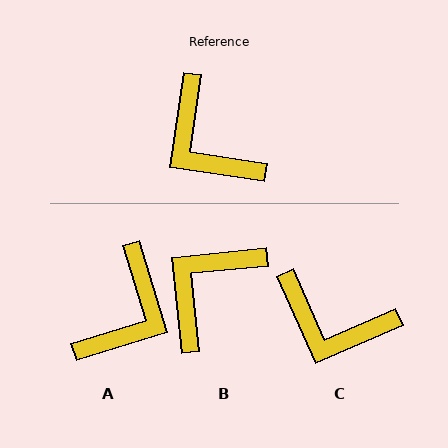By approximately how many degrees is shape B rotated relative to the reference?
Approximately 76 degrees clockwise.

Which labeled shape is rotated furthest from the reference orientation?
A, about 115 degrees away.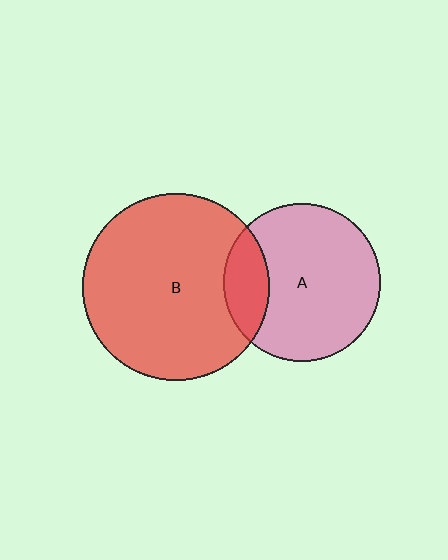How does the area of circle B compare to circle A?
Approximately 1.4 times.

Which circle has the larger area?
Circle B (red).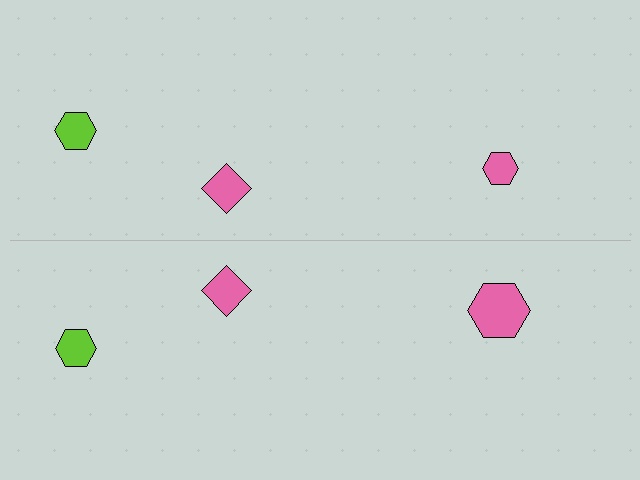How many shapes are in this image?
There are 6 shapes in this image.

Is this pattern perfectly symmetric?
No, the pattern is not perfectly symmetric. The pink hexagon on the bottom side has a different size than its mirror counterpart.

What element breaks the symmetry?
The pink hexagon on the bottom side has a different size than its mirror counterpart.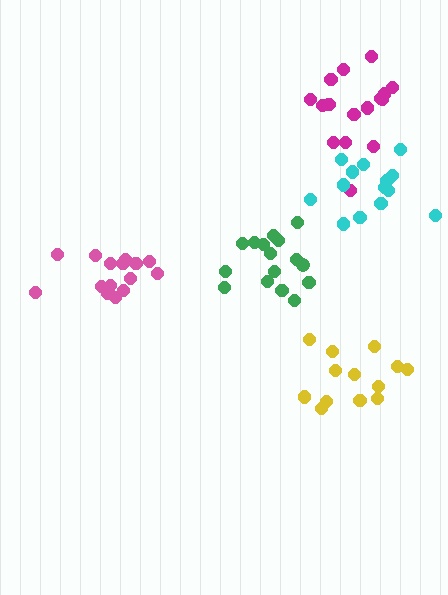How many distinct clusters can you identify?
There are 5 distinct clusters.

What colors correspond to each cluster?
The clusters are colored: pink, magenta, yellow, cyan, green.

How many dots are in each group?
Group 1: 16 dots, Group 2: 16 dots, Group 3: 13 dots, Group 4: 16 dots, Group 5: 16 dots (77 total).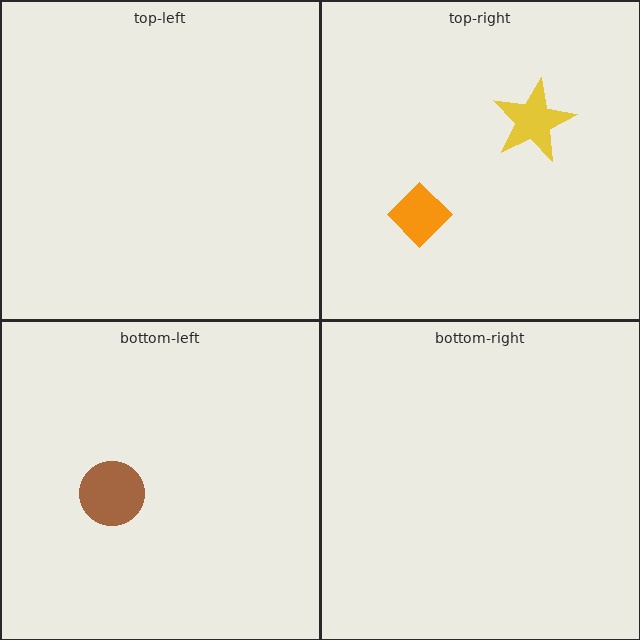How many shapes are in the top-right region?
2.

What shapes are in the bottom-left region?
The brown circle.